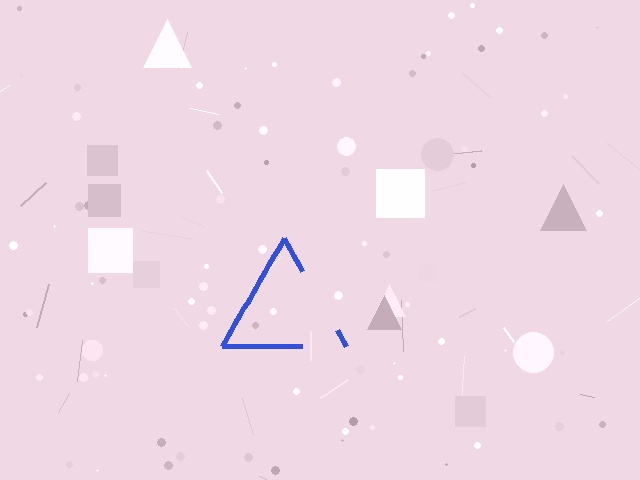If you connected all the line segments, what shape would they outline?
They would outline a triangle.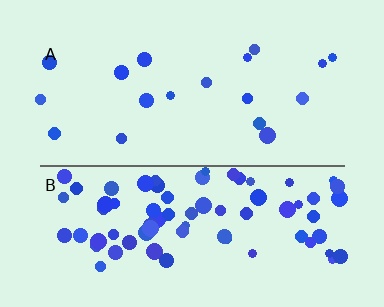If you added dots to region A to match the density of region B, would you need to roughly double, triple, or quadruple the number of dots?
Approximately quadruple.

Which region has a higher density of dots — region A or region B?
B (the bottom).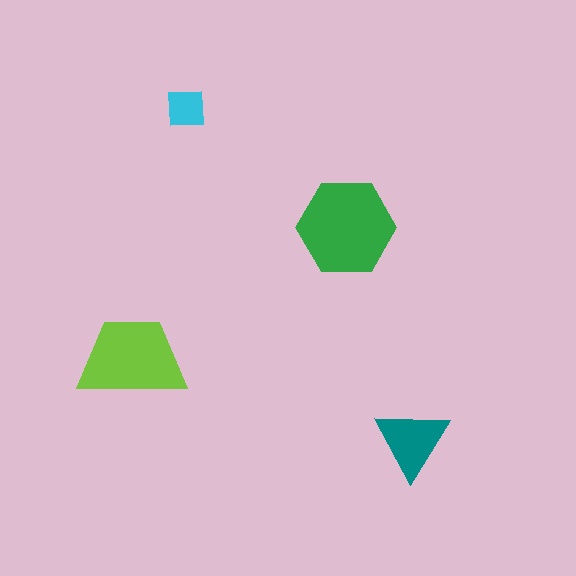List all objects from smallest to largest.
The cyan square, the teal triangle, the lime trapezoid, the green hexagon.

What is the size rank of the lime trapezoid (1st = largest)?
2nd.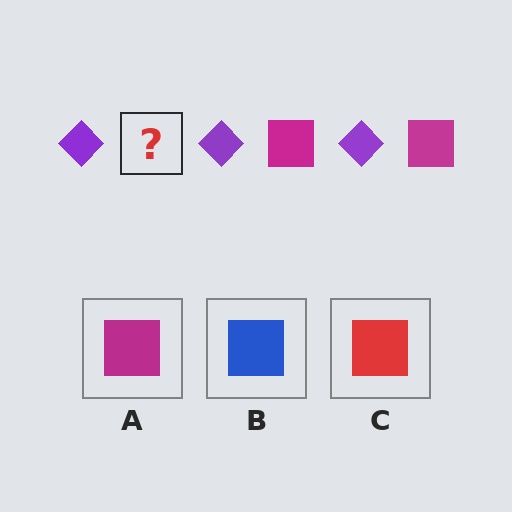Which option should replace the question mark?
Option A.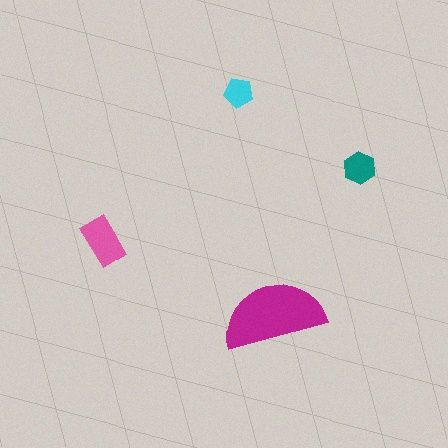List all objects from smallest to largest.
The cyan pentagon, the teal hexagon, the pink rectangle, the magenta semicircle.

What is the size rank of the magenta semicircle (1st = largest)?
1st.